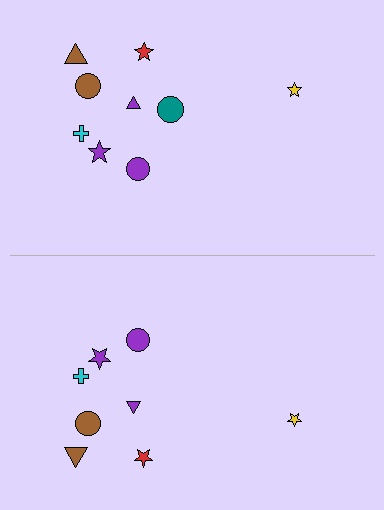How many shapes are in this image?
There are 17 shapes in this image.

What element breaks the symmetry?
A teal circle is missing from the bottom side.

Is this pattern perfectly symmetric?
No, the pattern is not perfectly symmetric. A teal circle is missing from the bottom side.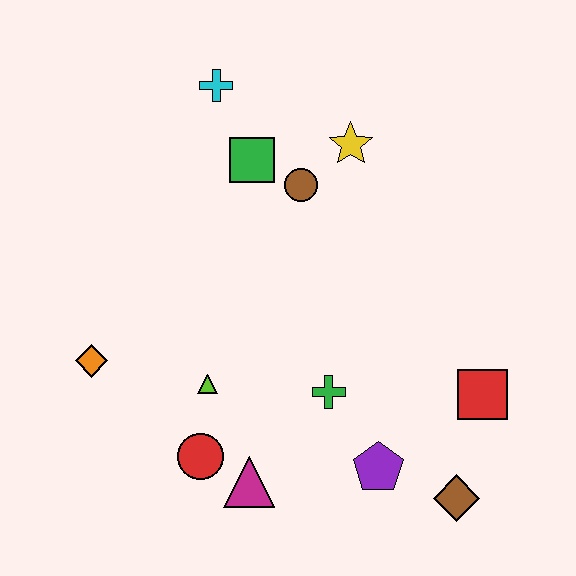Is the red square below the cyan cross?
Yes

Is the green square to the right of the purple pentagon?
No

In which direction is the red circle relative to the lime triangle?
The red circle is below the lime triangle.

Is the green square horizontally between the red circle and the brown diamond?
Yes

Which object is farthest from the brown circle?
The brown diamond is farthest from the brown circle.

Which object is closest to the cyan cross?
The green square is closest to the cyan cross.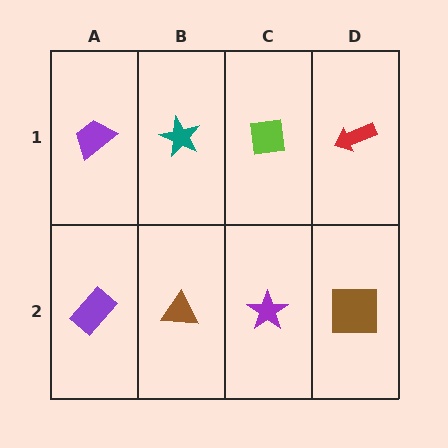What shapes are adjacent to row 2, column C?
A lime square (row 1, column C), a brown triangle (row 2, column B), a brown square (row 2, column D).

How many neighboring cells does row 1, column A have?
2.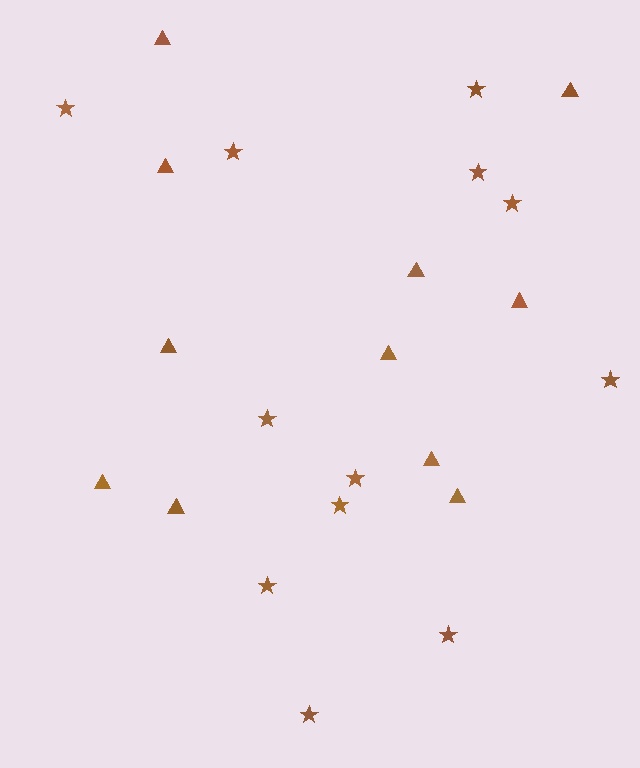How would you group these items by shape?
There are 2 groups: one group of triangles (11) and one group of stars (12).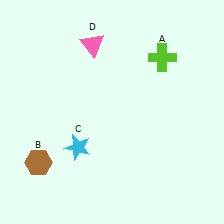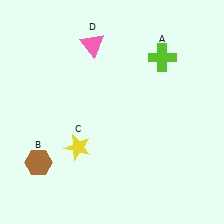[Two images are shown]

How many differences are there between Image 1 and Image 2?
There is 1 difference between the two images.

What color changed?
The star (C) changed from cyan in Image 1 to yellow in Image 2.